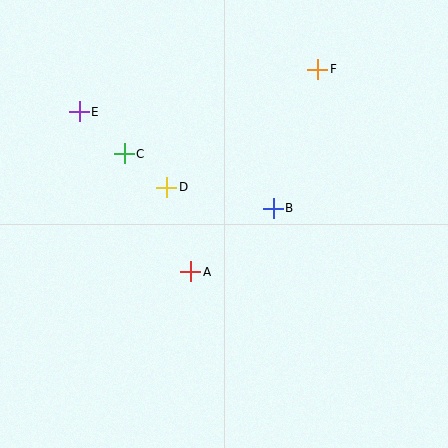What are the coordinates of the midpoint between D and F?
The midpoint between D and F is at (242, 128).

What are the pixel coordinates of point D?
Point D is at (167, 187).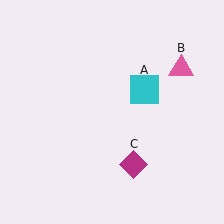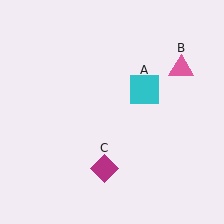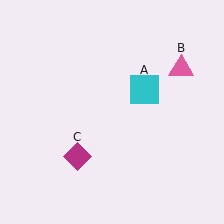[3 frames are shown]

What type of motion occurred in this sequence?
The magenta diamond (object C) rotated clockwise around the center of the scene.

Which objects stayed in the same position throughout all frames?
Cyan square (object A) and pink triangle (object B) remained stationary.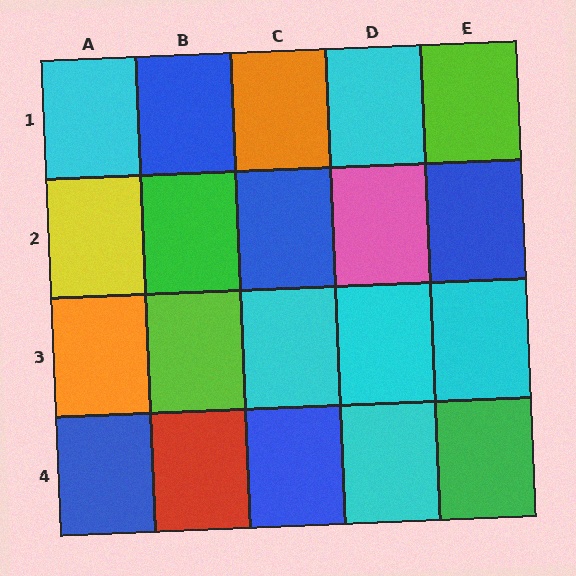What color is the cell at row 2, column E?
Blue.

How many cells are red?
1 cell is red.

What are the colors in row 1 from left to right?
Cyan, blue, orange, cyan, lime.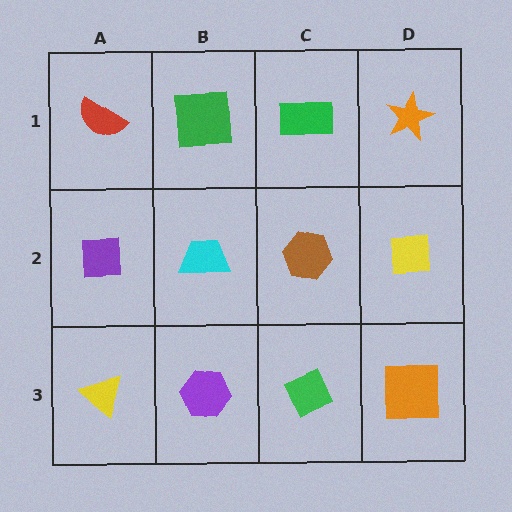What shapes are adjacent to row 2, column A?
A red semicircle (row 1, column A), a yellow triangle (row 3, column A), a cyan trapezoid (row 2, column B).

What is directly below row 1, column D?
A yellow square.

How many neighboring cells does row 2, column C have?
4.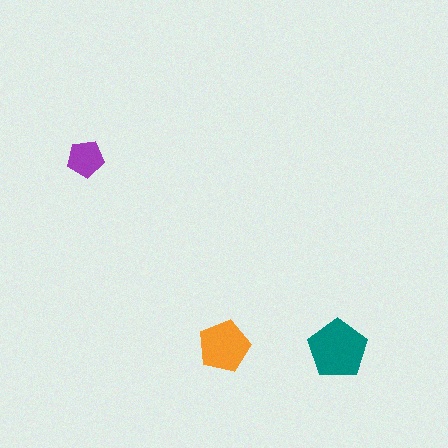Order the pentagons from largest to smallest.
the teal one, the orange one, the purple one.